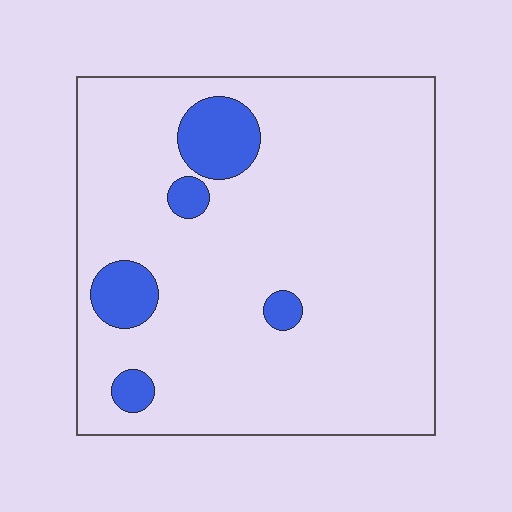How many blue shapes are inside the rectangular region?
5.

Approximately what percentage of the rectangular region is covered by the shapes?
Approximately 10%.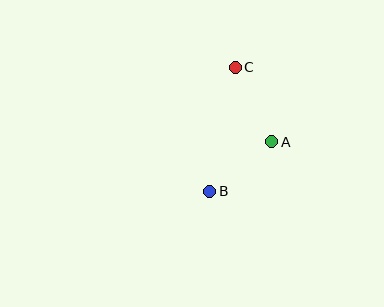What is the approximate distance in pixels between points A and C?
The distance between A and C is approximately 83 pixels.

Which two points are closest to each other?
Points A and B are closest to each other.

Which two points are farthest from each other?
Points B and C are farthest from each other.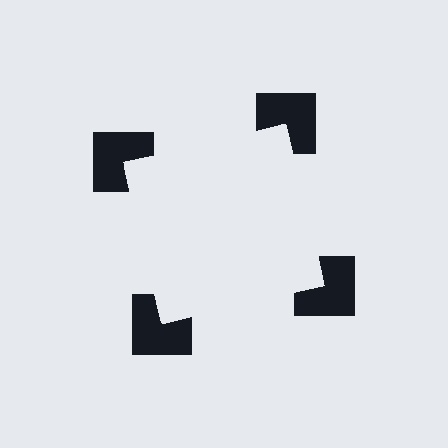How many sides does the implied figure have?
4 sides.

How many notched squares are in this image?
There are 4 — one at each vertex of the illusory square.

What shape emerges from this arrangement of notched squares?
An illusory square — its edges are inferred from the aligned wedge cuts in the notched squares, not physically drawn.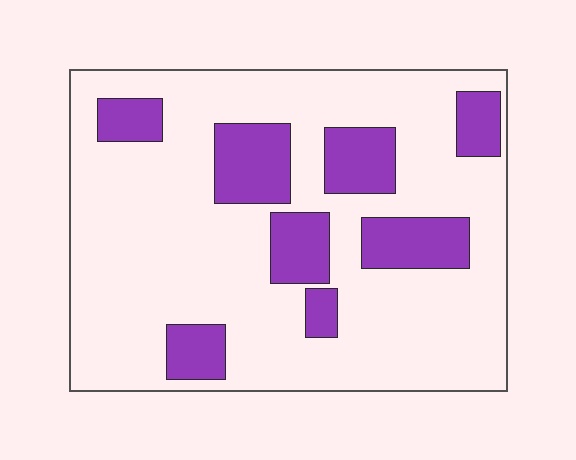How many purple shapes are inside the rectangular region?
8.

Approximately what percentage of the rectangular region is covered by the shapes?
Approximately 25%.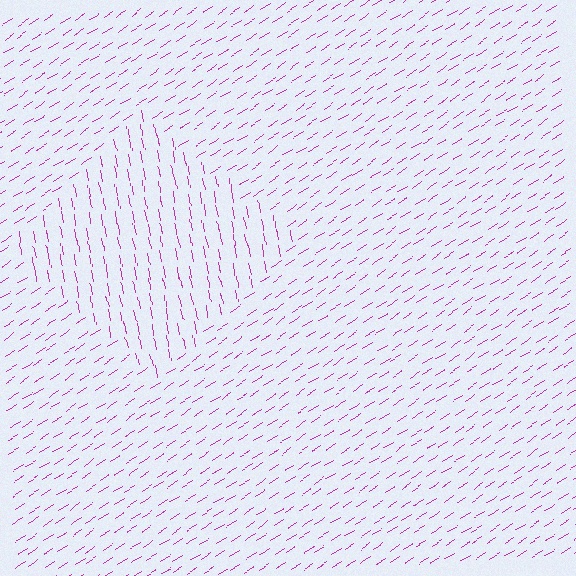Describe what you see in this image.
The image is filled with small magenta line segments. A diamond region in the image has lines oriented differently from the surrounding lines, creating a visible texture boundary.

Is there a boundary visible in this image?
Yes, there is a texture boundary formed by a change in line orientation.